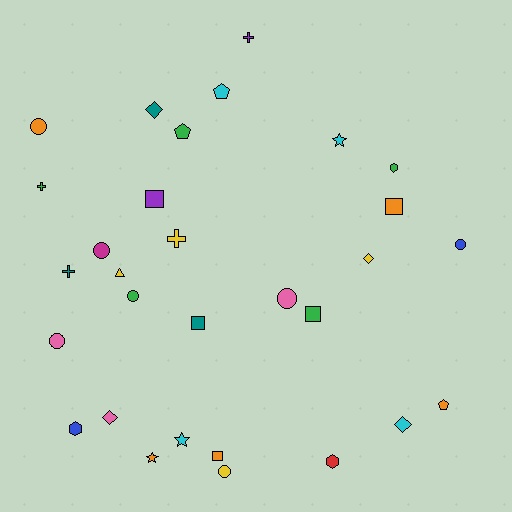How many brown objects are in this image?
There are no brown objects.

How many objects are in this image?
There are 30 objects.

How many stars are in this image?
There are 3 stars.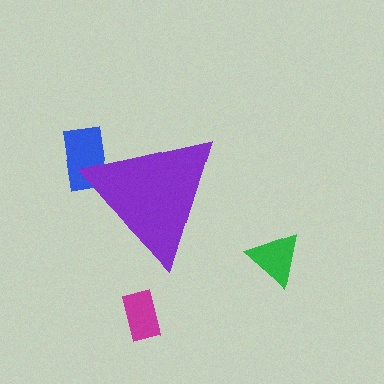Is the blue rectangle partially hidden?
Yes, the blue rectangle is partially hidden behind the purple triangle.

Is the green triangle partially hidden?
No, the green triangle is fully visible.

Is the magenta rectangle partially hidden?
No, the magenta rectangle is fully visible.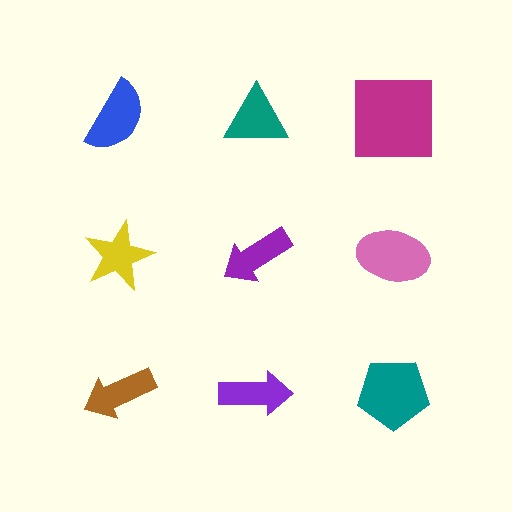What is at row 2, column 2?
A purple arrow.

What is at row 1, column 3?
A magenta square.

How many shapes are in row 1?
3 shapes.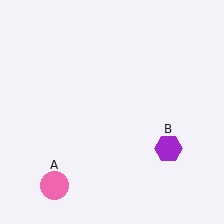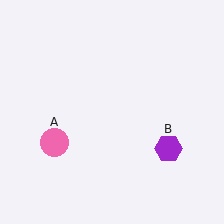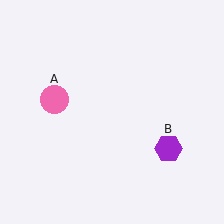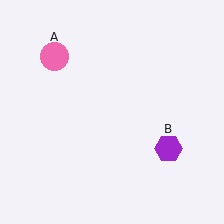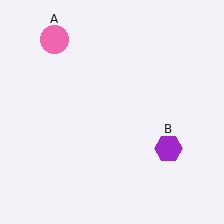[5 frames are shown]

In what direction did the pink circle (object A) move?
The pink circle (object A) moved up.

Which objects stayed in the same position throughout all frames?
Purple hexagon (object B) remained stationary.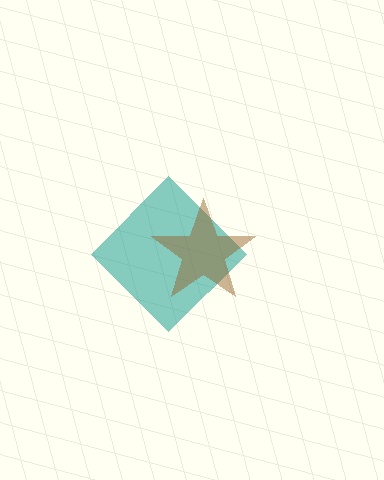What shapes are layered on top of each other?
The layered shapes are: a teal diamond, a brown star.